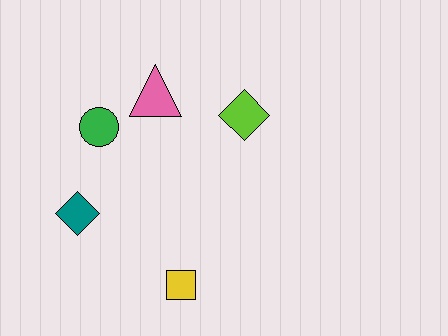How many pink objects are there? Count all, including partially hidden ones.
There is 1 pink object.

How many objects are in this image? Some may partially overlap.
There are 5 objects.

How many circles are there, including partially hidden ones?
There is 1 circle.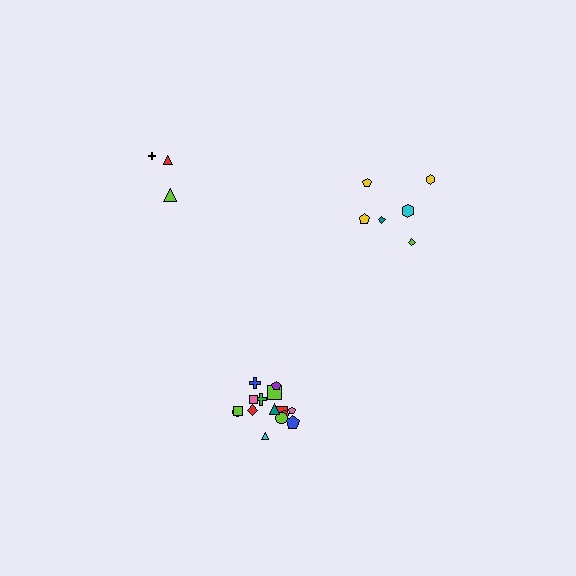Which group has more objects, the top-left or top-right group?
The top-right group.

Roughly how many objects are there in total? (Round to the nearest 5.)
Roughly 25 objects in total.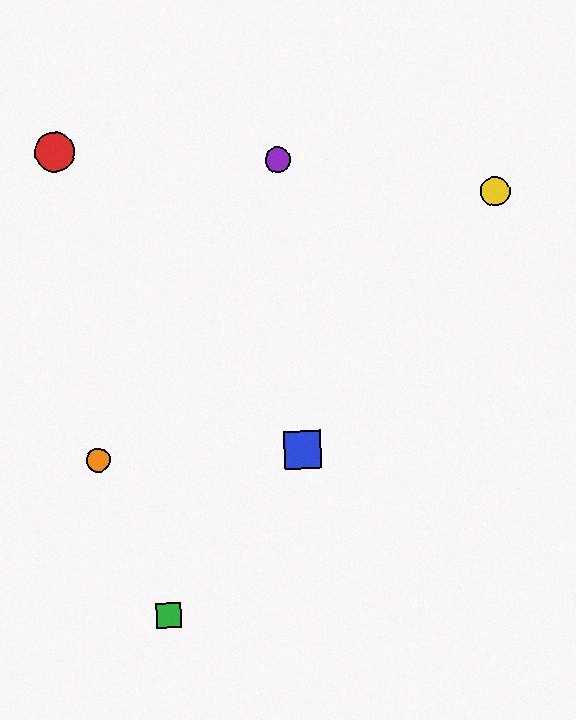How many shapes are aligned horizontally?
2 shapes (the blue square, the orange circle) are aligned horizontally.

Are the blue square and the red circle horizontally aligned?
No, the blue square is at y≈450 and the red circle is at y≈152.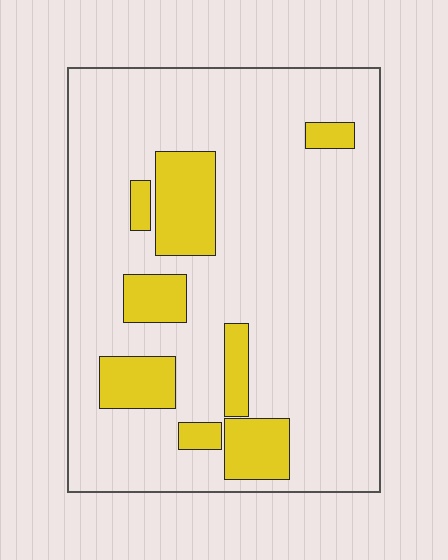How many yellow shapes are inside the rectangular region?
8.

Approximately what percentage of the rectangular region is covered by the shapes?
Approximately 20%.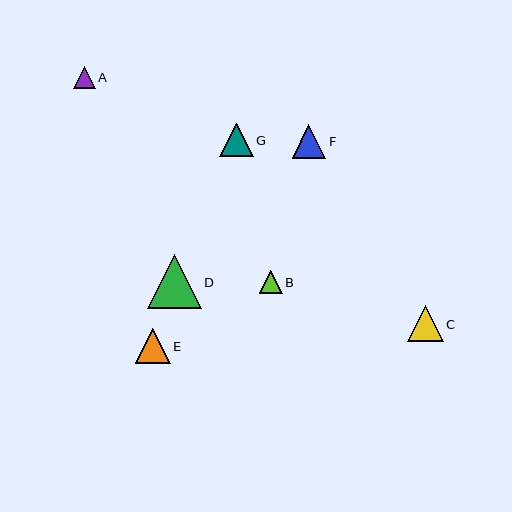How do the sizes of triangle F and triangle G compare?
Triangle F and triangle G are approximately the same size.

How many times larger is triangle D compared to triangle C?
Triangle D is approximately 1.5 times the size of triangle C.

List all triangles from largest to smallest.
From largest to smallest: D, C, E, F, G, B, A.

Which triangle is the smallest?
Triangle A is the smallest with a size of approximately 22 pixels.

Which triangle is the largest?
Triangle D is the largest with a size of approximately 54 pixels.